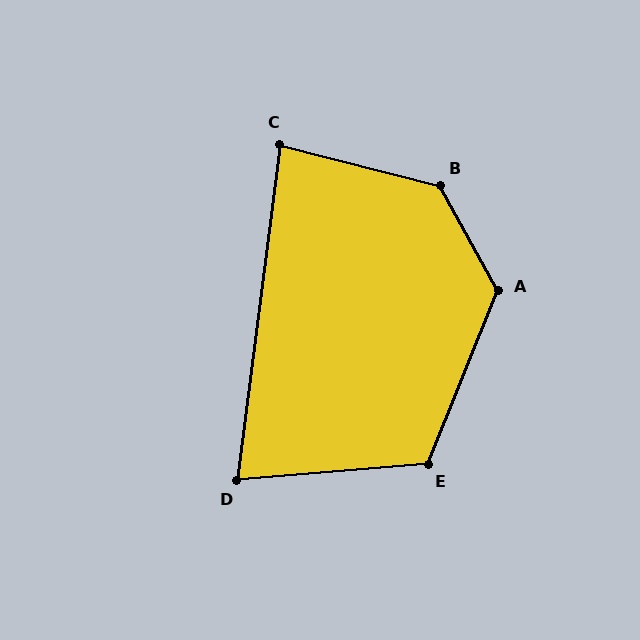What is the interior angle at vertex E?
Approximately 117 degrees (obtuse).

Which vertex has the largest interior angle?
B, at approximately 133 degrees.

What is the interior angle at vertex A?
Approximately 129 degrees (obtuse).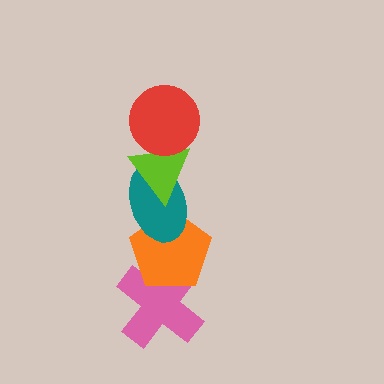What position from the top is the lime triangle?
The lime triangle is 2nd from the top.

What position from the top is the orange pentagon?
The orange pentagon is 4th from the top.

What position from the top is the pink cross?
The pink cross is 5th from the top.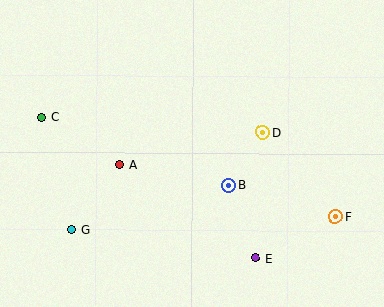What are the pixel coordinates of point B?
Point B is at (228, 185).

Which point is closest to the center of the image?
Point B at (228, 185) is closest to the center.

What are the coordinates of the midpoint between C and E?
The midpoint between C and E is at (149, 188).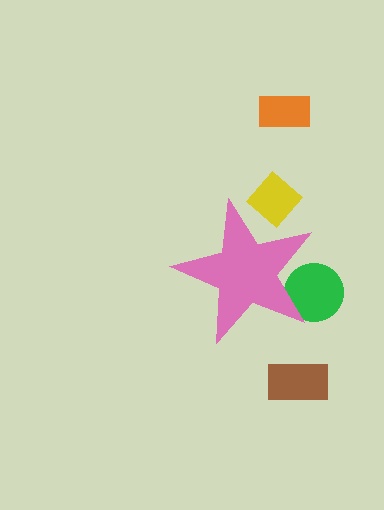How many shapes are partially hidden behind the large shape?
2 shapes are partially hidden.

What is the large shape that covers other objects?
A pink star.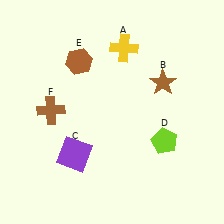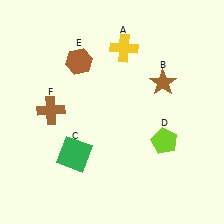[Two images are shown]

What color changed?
The square (C) changed from purple in Image 1 to green in Image 2.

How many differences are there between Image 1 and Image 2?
There is 1 difference between the two images.